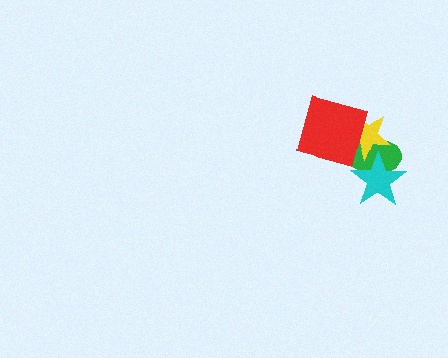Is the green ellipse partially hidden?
Yes, it is partially covered by another shape.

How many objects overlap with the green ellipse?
3 objects overlap with the green ellipse.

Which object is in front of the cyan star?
The yellow star is in front of the cyan star.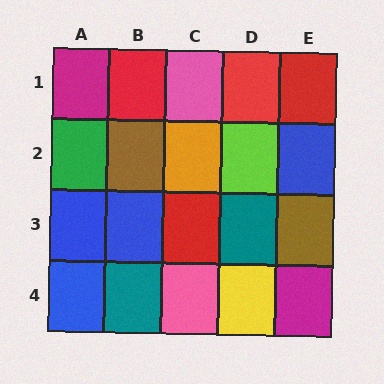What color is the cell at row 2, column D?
Lime.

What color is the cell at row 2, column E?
Blue.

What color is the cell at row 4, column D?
Yellow.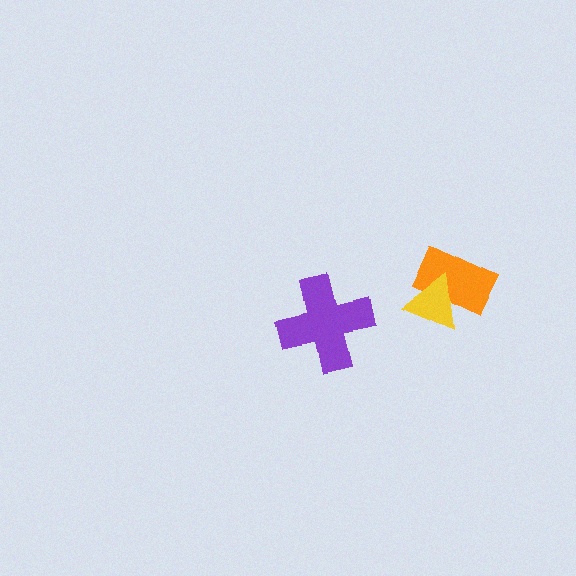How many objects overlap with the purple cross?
0 objects overlap with the purple cross.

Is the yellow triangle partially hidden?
No, no other shape covers it.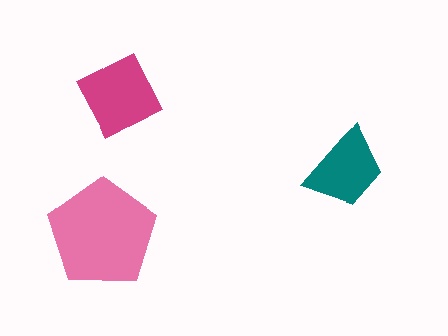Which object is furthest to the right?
The teal trapezoid is rightmost.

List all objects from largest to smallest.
The pink pentagon, the magenta diamond, the teal trapezoid.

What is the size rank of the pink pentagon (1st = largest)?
1st.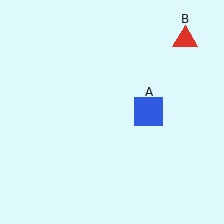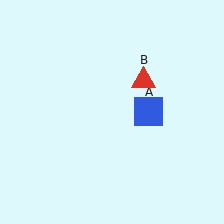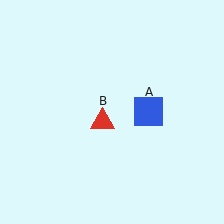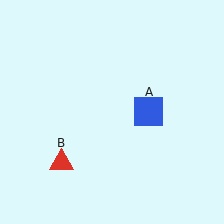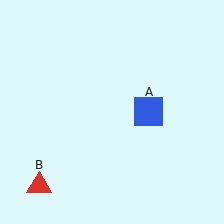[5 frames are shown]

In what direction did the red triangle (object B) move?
The red triangle (object B) moved down and to the left.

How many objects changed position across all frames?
1 object changed position: red triangle (object B).